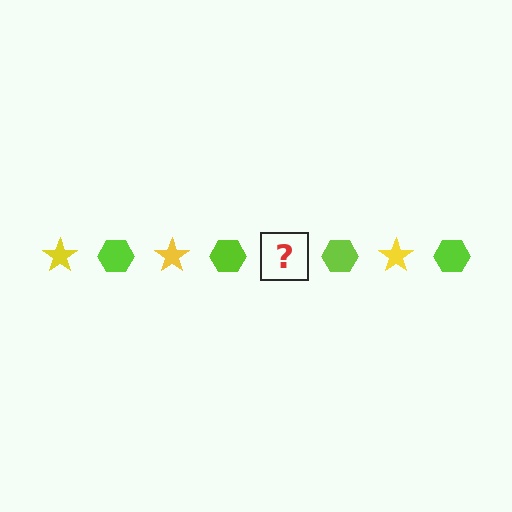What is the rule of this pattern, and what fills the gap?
The rule is that the pattern alternates between yellow star and lime hexagon. The gap should be filled with a yellow star.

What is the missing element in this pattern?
The missing element is a yellow star.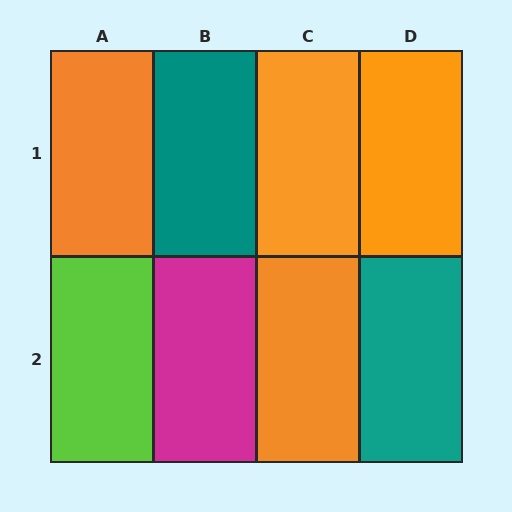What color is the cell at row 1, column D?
Orange.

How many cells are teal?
2 cells are teal.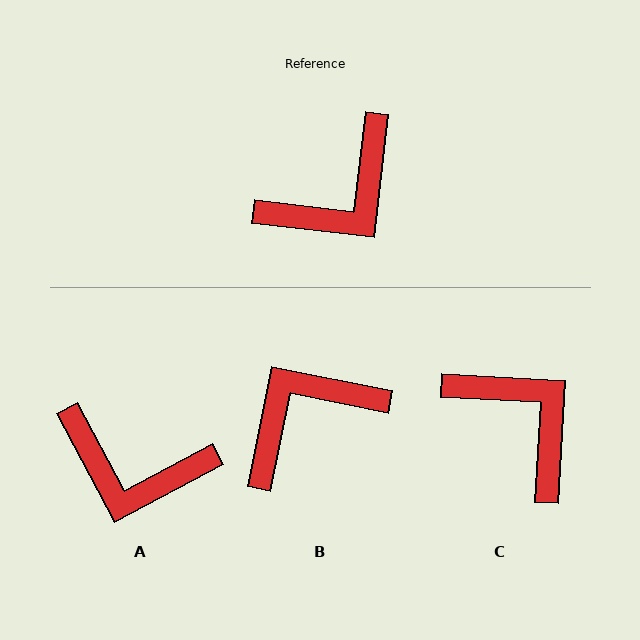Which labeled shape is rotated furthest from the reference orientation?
B, about 175 degrees away.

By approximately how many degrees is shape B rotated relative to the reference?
Approximately 175 degrees counter-clockwise.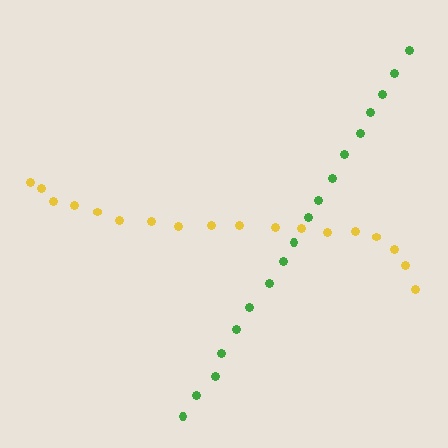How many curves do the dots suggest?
There are 2 distinct paths.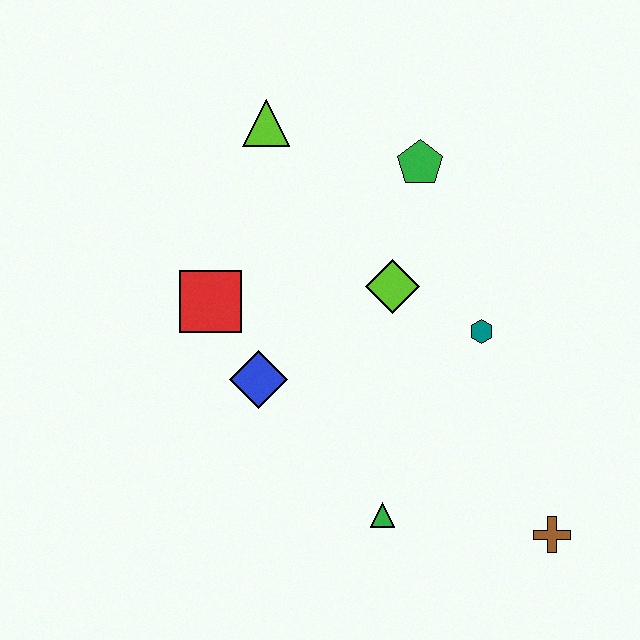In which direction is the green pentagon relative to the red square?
The green pentagon is to the right of the red square.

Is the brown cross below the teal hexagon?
Yes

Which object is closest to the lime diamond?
The teal hexagon is closest to the lime diamond.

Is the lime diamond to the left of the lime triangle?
No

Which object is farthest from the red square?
The brown cross is farthest from the red square.